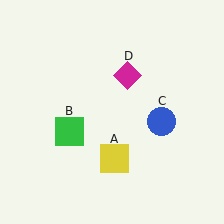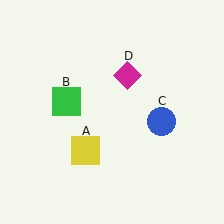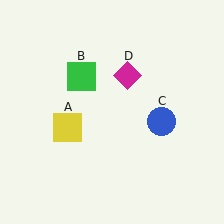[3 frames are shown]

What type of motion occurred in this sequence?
The yellow square (object A), green square (object B) rotated clockwise around the center of the scene.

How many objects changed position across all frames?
2 objects changed position: yellow square (object A), green square (object B).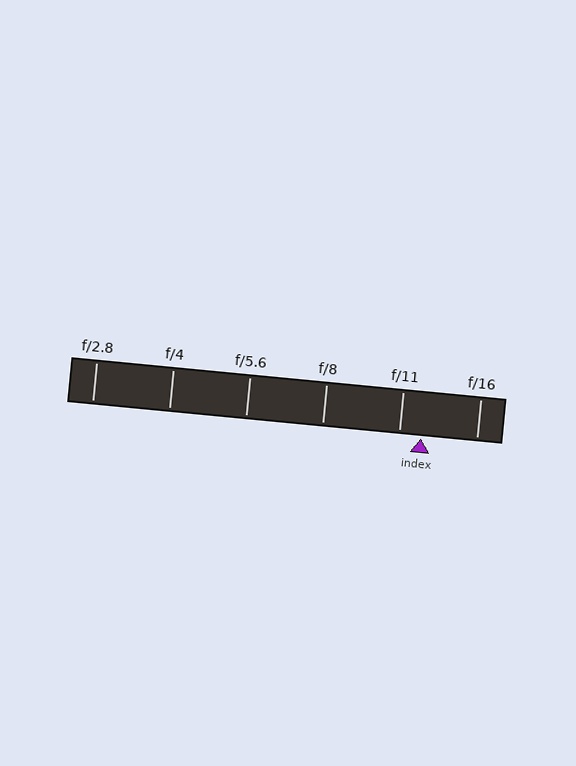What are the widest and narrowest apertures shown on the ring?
The widest aperture shown is f/2.8 and the narrowest is f/16.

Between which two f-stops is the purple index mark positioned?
The index mark is between f/11 and f/16.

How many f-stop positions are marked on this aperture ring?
There are 6 f-stop positions marked.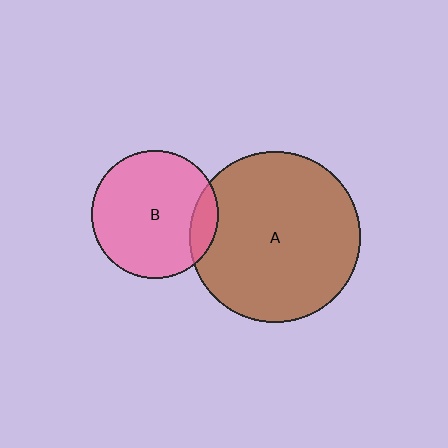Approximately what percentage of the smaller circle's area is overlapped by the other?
Approximately 10%.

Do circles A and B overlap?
Yes.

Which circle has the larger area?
Circle A (brown).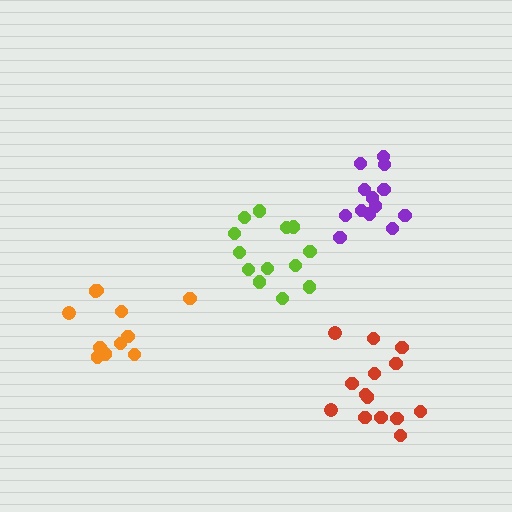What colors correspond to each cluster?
The clusters are colored: purple, lime, orange, red.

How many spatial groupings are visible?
There are 4 spatial groupings.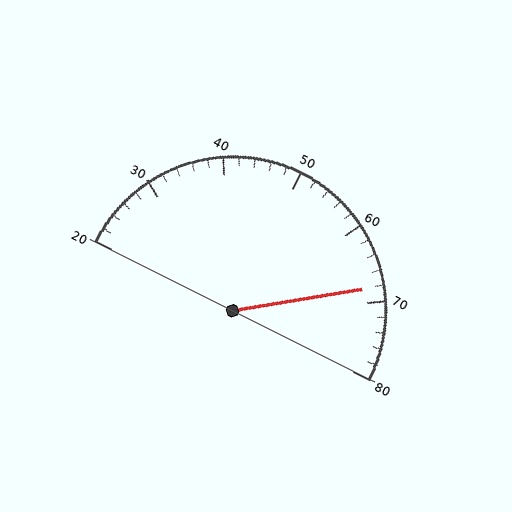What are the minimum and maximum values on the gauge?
The gauge ranges from 20 to 80.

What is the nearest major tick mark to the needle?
The nearest major tick mark is 70.